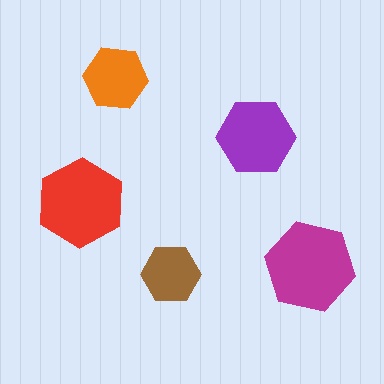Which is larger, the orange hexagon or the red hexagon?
The red one.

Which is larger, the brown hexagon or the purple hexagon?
The purple one.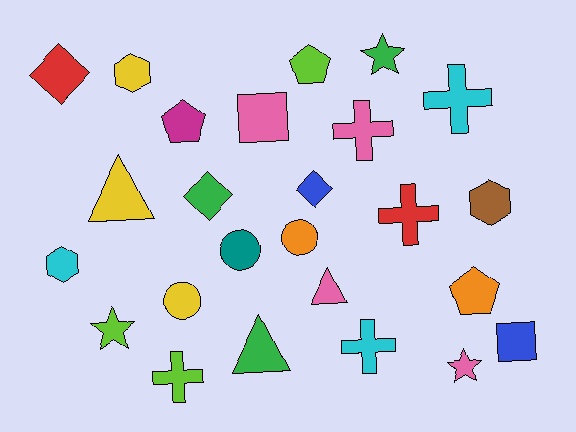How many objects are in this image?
There are 25 objects.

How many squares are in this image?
There are 2 squares.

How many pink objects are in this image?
There are 4 pink objects.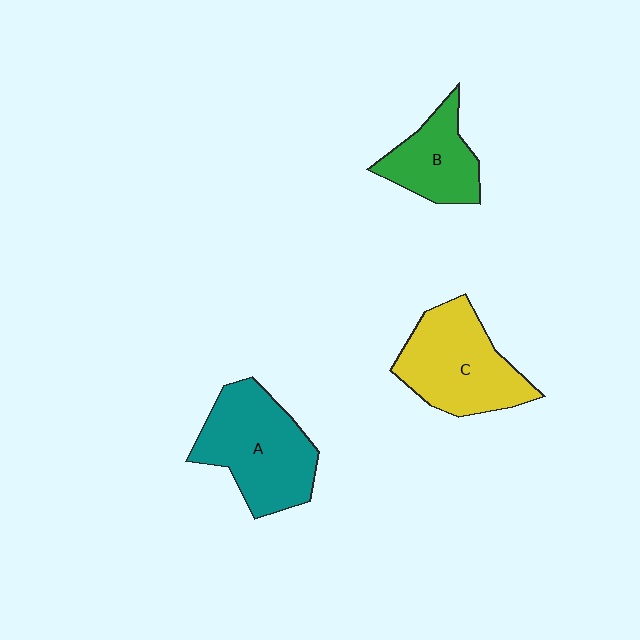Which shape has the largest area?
Shape A (teal).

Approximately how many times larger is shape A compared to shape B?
Approximately 1.6 times.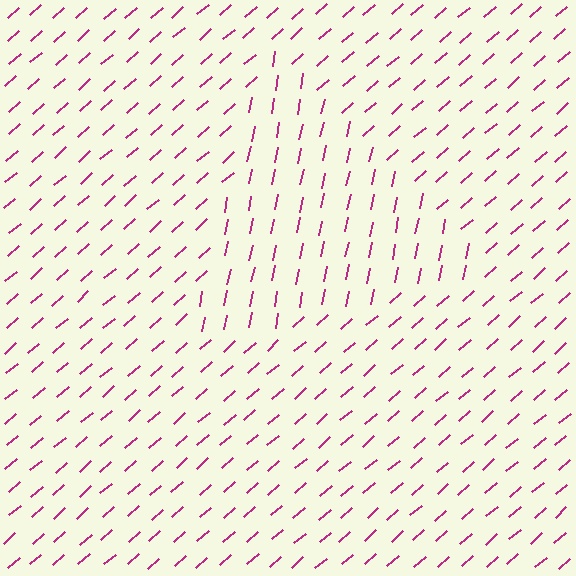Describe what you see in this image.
The image is filled with small magenta line segments. A triangle region in the image has lines oriented differently from the surrounding lines, creating a visible texture boundary.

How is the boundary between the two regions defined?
The boundary is defined purely by a change in line orientation (approximately 37 degrees difference). All lines are the same color and thickness.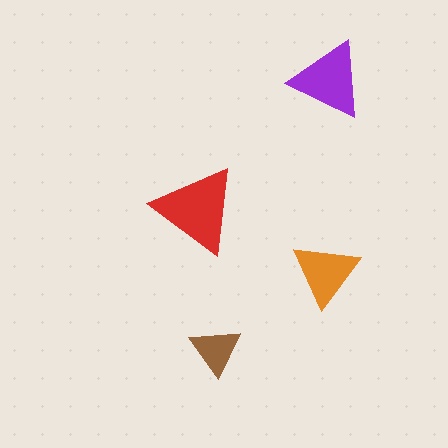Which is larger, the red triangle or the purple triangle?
The red one.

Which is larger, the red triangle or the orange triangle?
The red one.